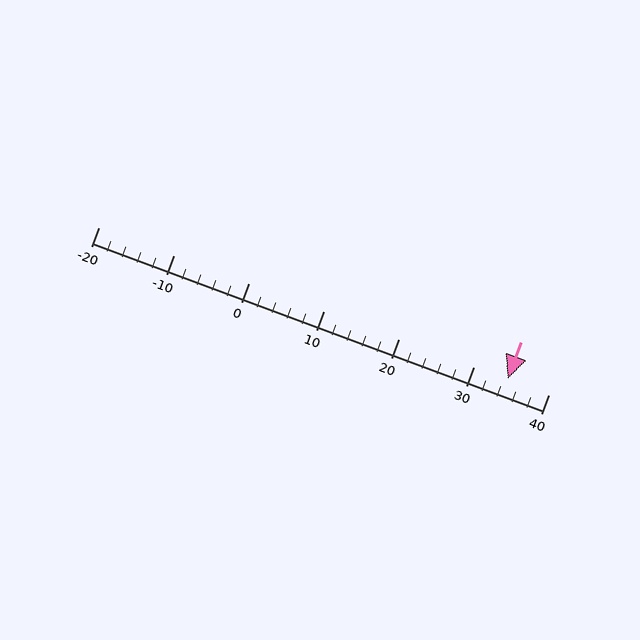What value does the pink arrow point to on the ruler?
The pink arrow points to approximately 34.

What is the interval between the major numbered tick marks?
The major tick marks are spaced 10 units apart.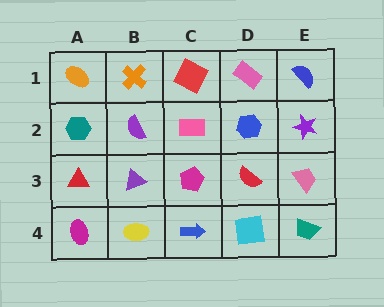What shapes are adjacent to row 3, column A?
A teal hexagon (row 2, column A), a magenta ellipse (row 4, column A), a purple triangle (row 3, column B).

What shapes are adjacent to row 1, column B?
A purple semicircle (row 2, column B), an orange ellipse (row 1, column A), a red square (row 1, column C).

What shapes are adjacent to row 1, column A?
A teal hexagon (row 2, column A), an orange cross (row 1, column B).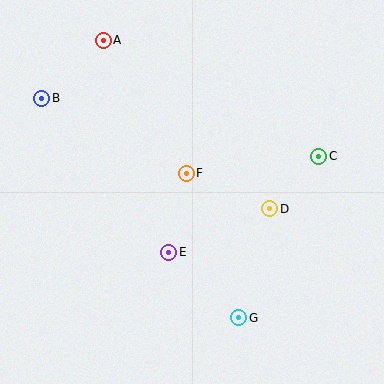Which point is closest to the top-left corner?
Point B is closest to the top-left corner.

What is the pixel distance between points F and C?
The distance between F and C is 133 pixels.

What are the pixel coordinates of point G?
Point G is at (239, 318).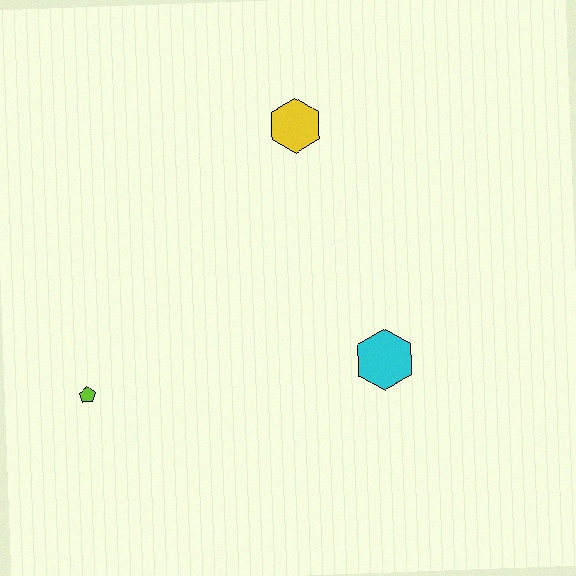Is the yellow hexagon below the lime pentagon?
No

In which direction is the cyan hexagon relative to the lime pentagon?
The cyan hexagon is to the right of the lime pentagon.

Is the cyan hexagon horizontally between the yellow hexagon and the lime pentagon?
No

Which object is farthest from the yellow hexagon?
The lime pentagon is farthest from the yellow hexagon.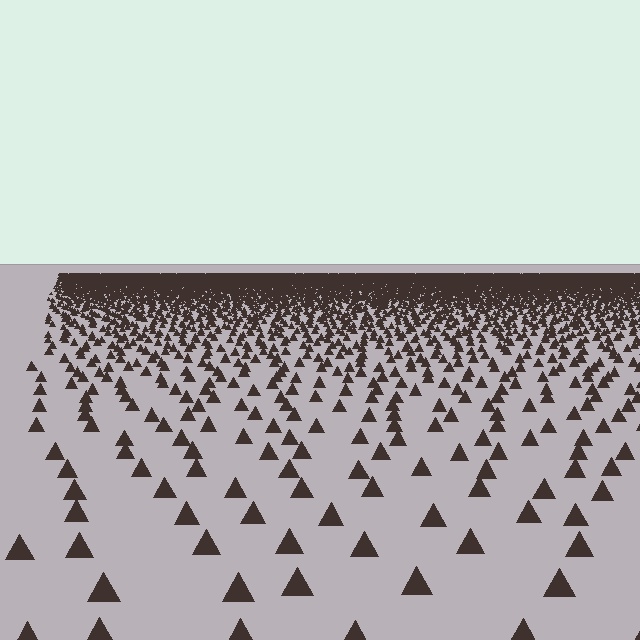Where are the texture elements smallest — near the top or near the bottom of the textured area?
Near the top.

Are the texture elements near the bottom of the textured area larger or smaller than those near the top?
Larger. Near the bottom, elements are closer to the viewer and appear at a bigger on-screen size.